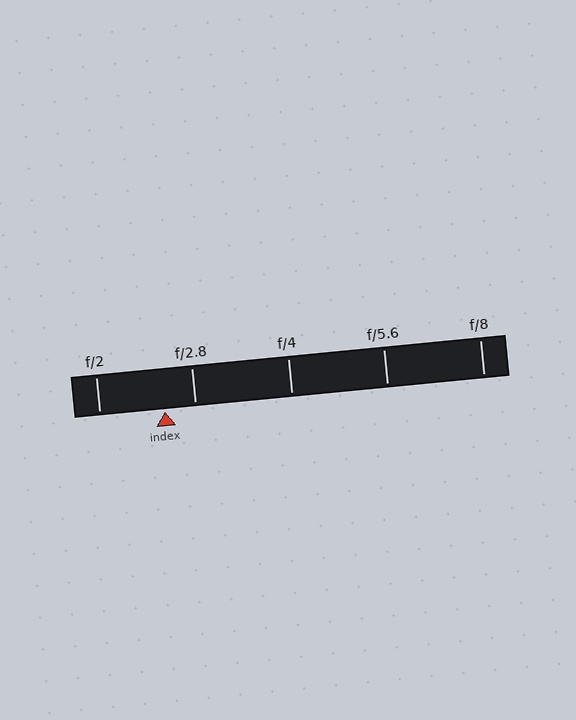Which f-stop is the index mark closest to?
The index mark is closest to f/2.8.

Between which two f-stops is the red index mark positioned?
The index mark is between f/2 and f/2.8.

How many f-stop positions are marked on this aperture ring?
There are 5 f-stop positions marked.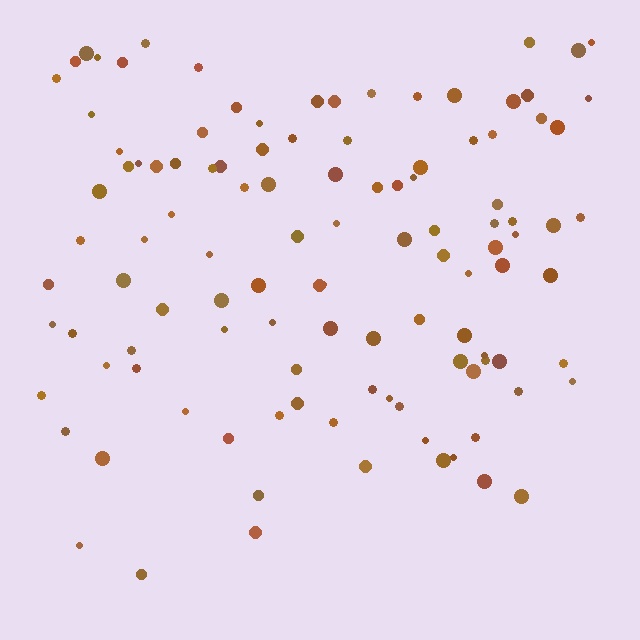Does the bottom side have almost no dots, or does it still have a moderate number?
Still a moderate number, just noticeably fewer than the top.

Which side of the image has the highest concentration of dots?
The top.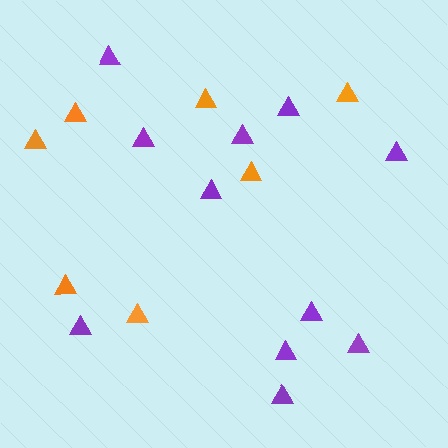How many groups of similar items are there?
There are 2 groups: one group of orange triangles (7) and one group of purple triangles (11).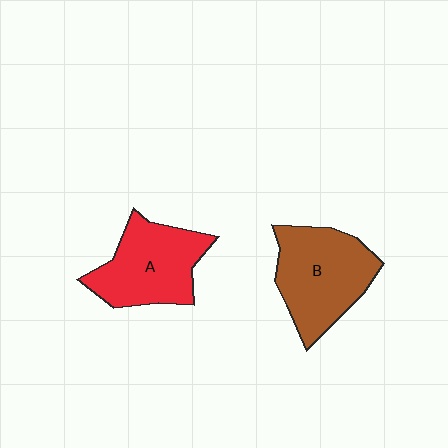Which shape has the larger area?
Shape B (brown).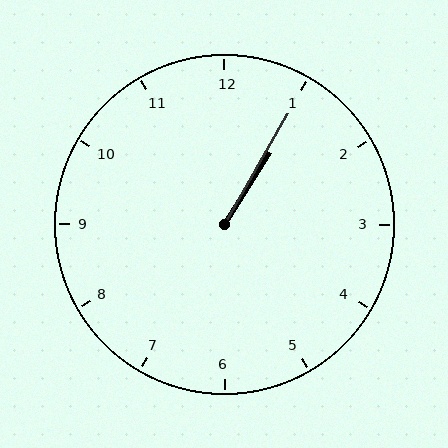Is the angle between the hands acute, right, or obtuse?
It is acute.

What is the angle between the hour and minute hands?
Approximately 2 degrees.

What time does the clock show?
1:05.